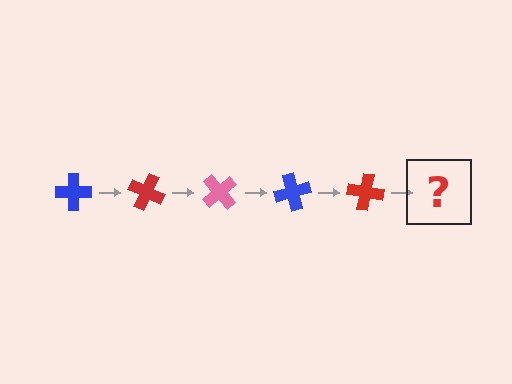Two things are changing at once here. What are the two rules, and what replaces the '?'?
The two rules are that it rotates 25 degrees each step and the color cycles through blue, red, and pink. The '?' should be a pink cross, rotated 125 degrees from the start.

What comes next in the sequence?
The next element should be a pink cross, rotated 125 degrees from the start.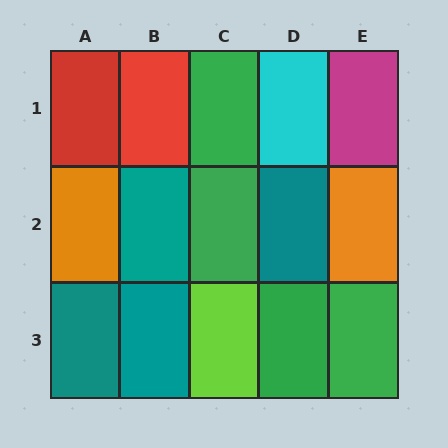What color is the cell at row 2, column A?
Orange.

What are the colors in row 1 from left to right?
Red, red, green, cyan, magenta.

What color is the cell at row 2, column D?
Teal.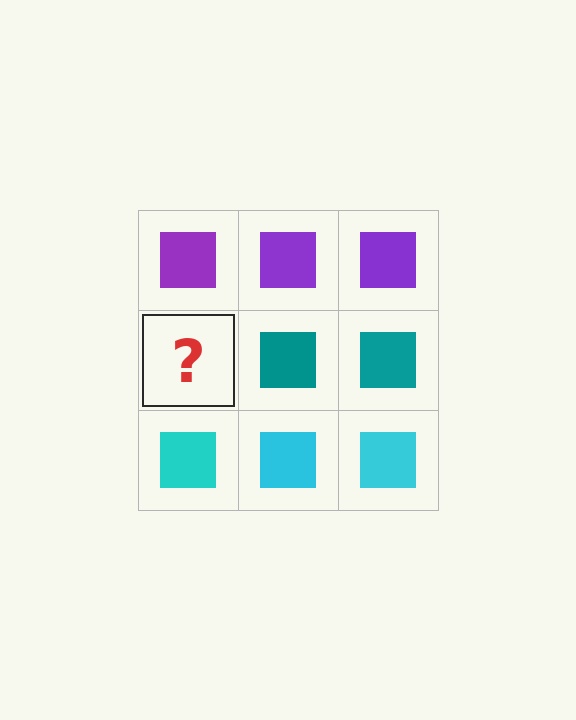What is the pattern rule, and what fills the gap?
The rule is that each row has a consistent color. The gap should be filled with a teal square.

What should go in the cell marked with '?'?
The missing cell should contain a teal square.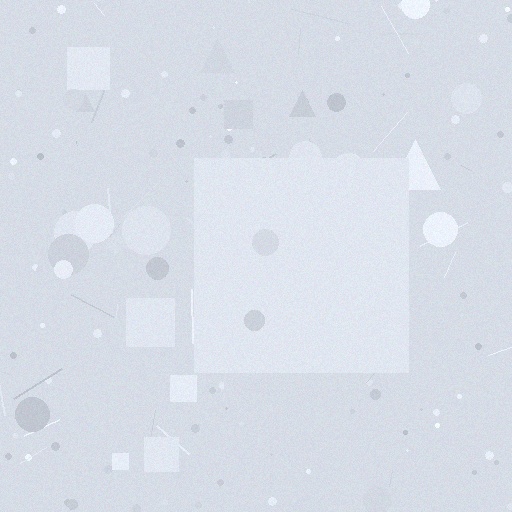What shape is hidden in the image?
A square is hidden in the image.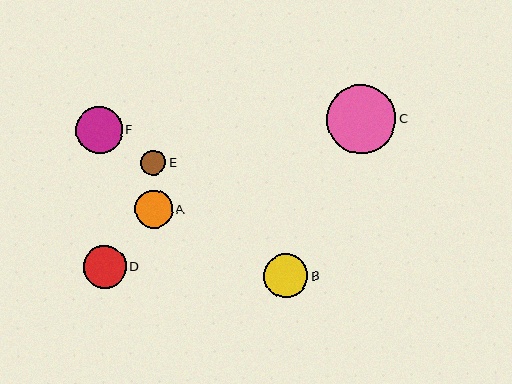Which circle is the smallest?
Circle E is the smallest with a size of approximately 25 pixels.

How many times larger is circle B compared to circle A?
Circle B is approximately 1.2 times the size of circle A.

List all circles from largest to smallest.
From largest to smallest: C, F, B, D, A, E.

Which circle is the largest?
Circle C is the largest with a size of approximately 69 pixels.